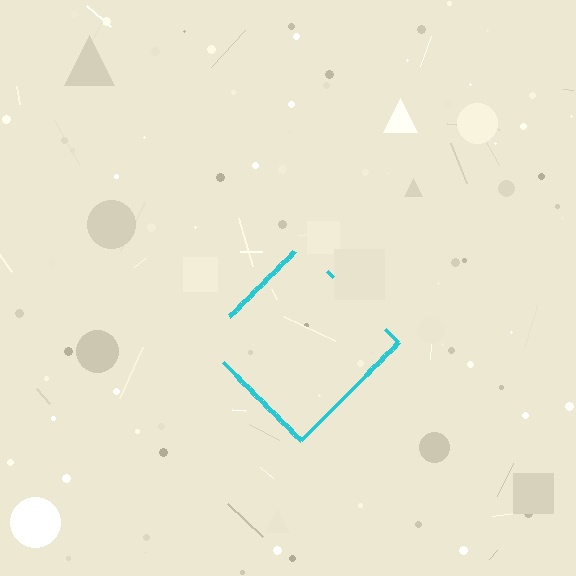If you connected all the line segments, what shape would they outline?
They would outline a diamond.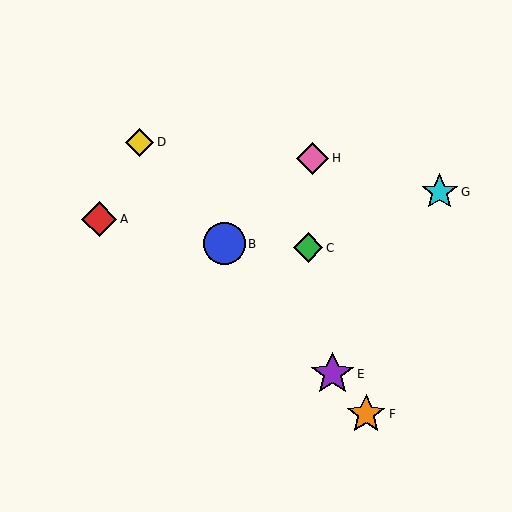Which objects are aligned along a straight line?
Objects B, D, E, F are aligned along a straight line.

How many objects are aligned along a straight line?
4 objects (B, D, E, F) are aligned along a straight line.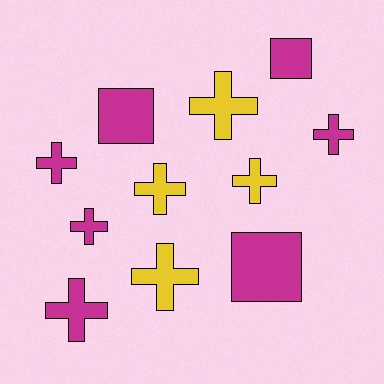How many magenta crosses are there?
There are 4 magenta crosses.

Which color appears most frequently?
Magenta, with 7 objects.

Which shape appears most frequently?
Cross, with 8 objects.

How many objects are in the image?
There are 11 objects.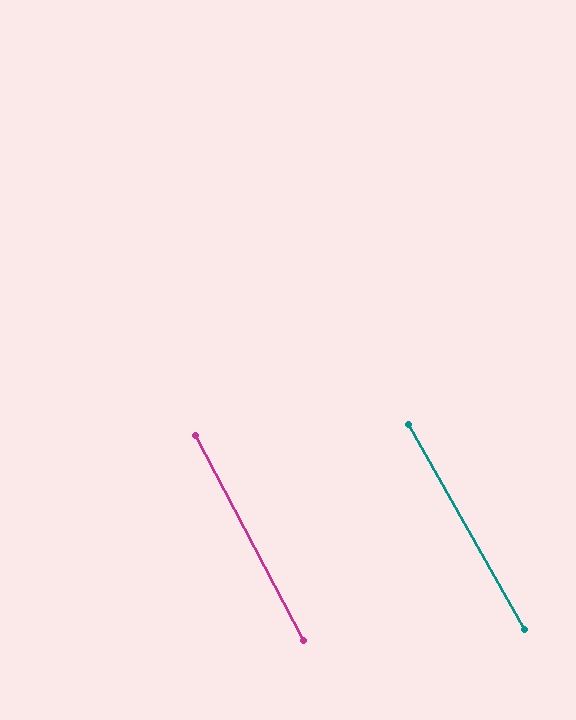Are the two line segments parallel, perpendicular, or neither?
Parallel — their directions differ by only 1.7°.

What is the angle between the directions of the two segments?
Approximately 2 degrees.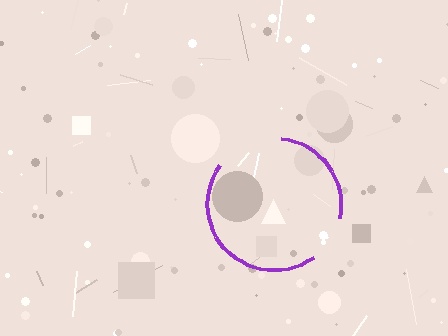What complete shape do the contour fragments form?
The contour fragments form a circle.